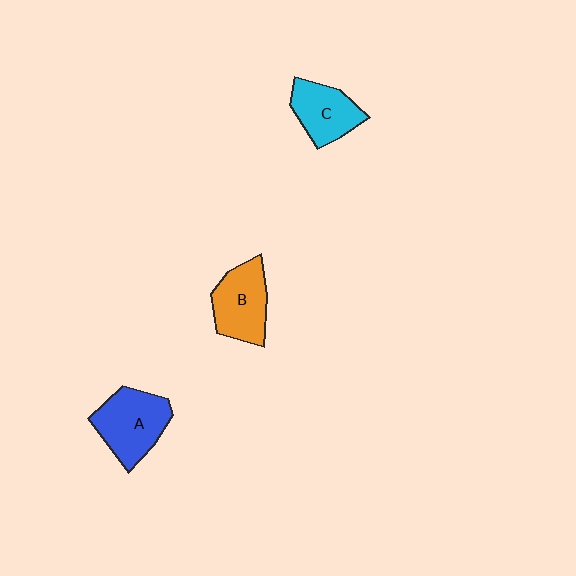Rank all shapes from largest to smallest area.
From largest to smallest: A (blue), B (orange), C (cyan).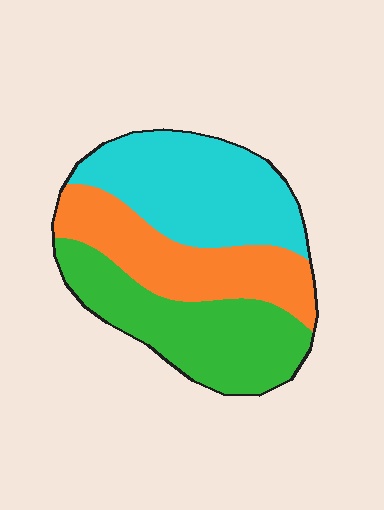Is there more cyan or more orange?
Cyan.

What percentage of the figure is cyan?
Cyan covers 36% of the figure.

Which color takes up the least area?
Orange, at roughly 30%.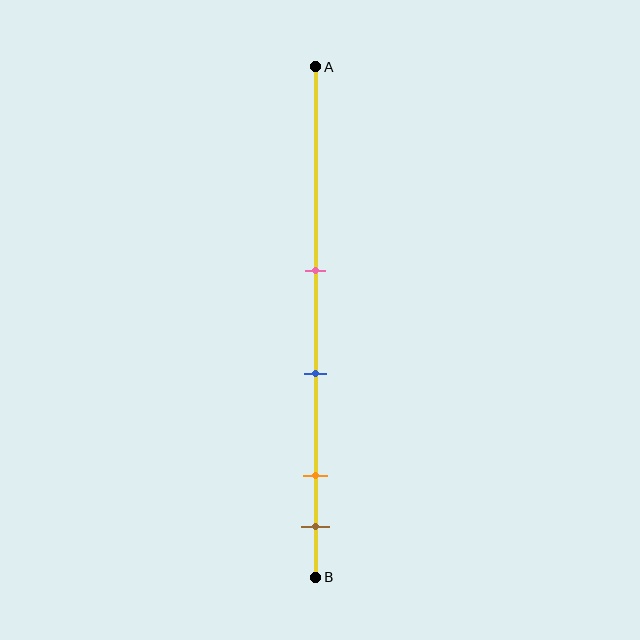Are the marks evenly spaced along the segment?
No, the marks are not evenly spaced.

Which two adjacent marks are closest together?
The orange and brown marks are the closest adjacent pair.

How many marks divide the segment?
There are 4 marks dividing the segment.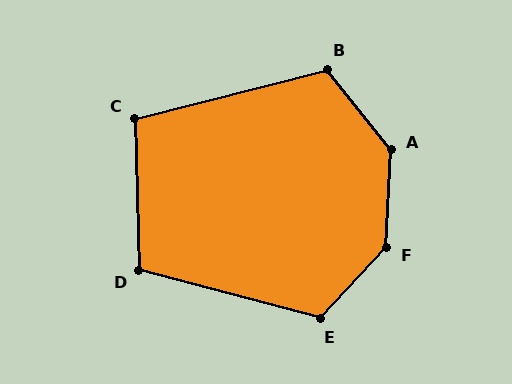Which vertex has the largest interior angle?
F, at approximately 140 degrees.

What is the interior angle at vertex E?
Approximately 118 degrees (obtuse).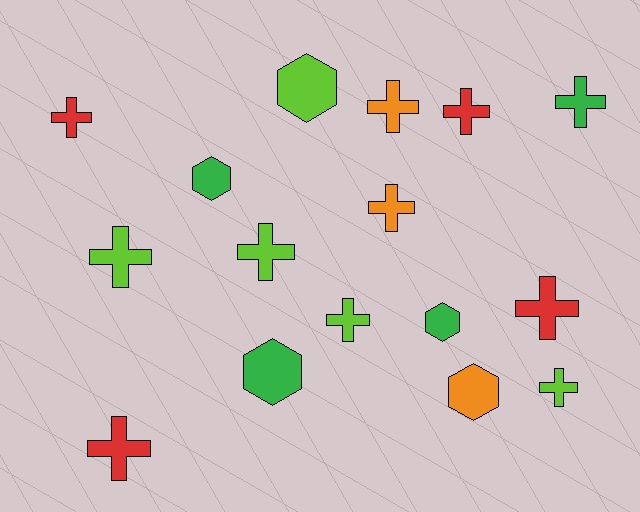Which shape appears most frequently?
Cross, with 11 objects.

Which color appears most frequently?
Lime, with 5 objects.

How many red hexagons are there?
There are no red hexagons.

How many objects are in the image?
There are 16 objects.